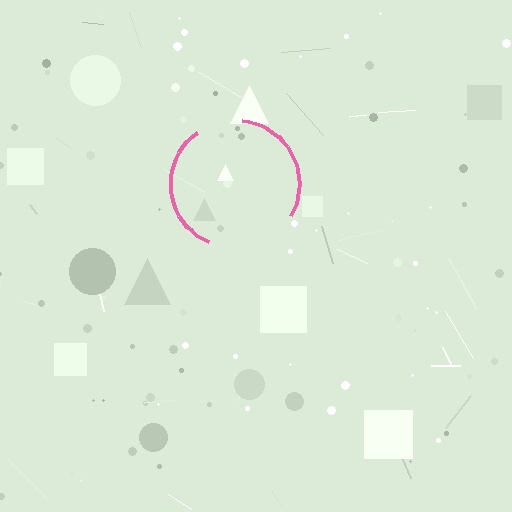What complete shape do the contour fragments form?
The contour fragments form a circle.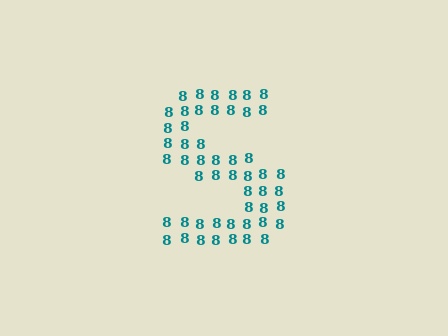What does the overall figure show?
The overall figure shows the letter S.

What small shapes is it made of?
It is made of small digit 8's.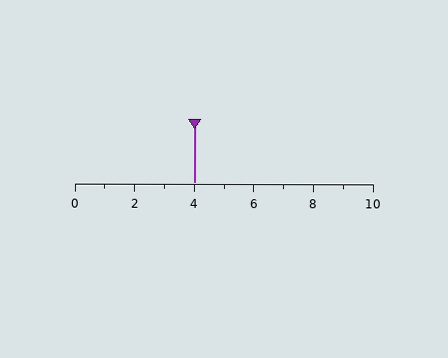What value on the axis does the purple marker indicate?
The marker indicates approximately 4.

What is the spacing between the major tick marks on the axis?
The major ticks are spaced 2 apart.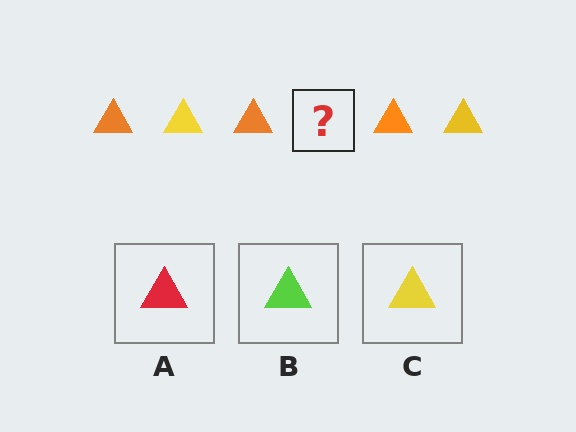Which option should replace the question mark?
Option C.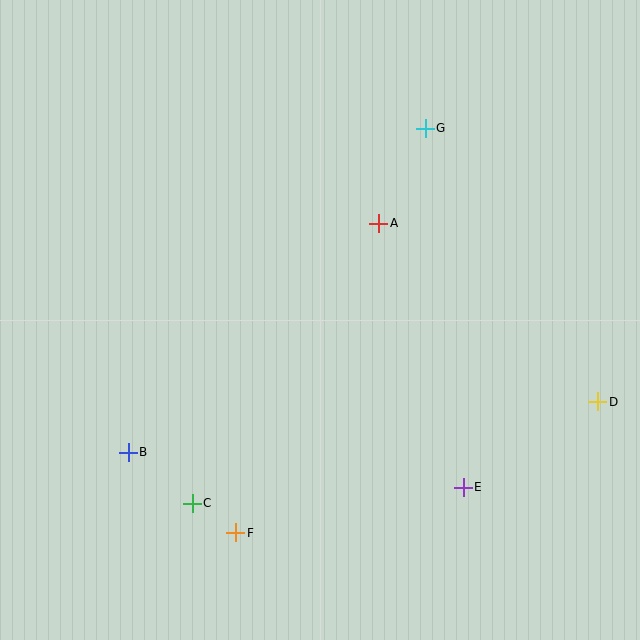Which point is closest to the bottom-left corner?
Point B is closest to the bottom-left corner.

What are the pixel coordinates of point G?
Point G is at (425, 128).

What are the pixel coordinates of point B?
Point B is at (128, 452).